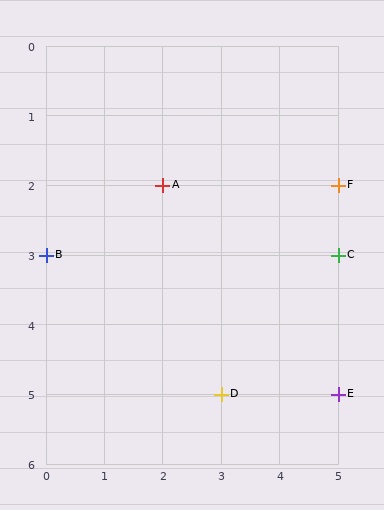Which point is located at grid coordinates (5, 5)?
Point E is at (5, 5).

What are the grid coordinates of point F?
Point F is at grid coordinates (5, 2).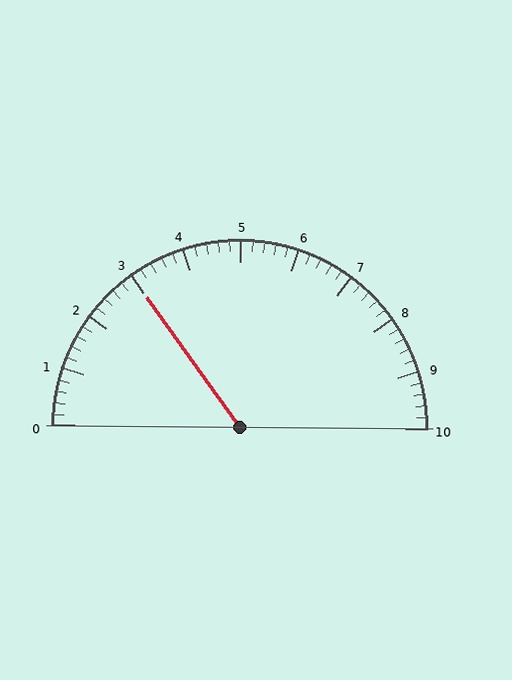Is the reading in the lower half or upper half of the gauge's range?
The reading is in the lower half of the range (0 to 10).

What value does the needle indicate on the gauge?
The needle indicates approximately 3.0.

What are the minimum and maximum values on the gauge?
The gauge ranges from 0 to 10.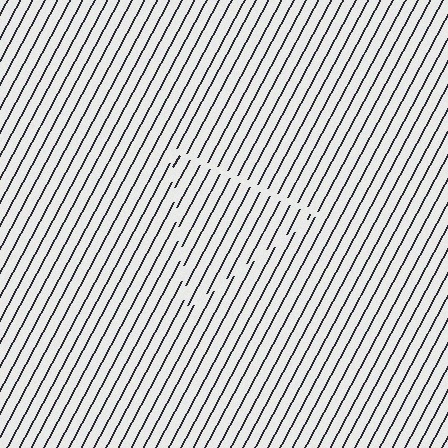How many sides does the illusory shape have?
3 sides — the line-ends trace a triangle.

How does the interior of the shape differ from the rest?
The interior of the shape contains the same grating, shifted by half a period — the contour is defined by the phase discontinuity where line-ends from the inner and outer gratings abut.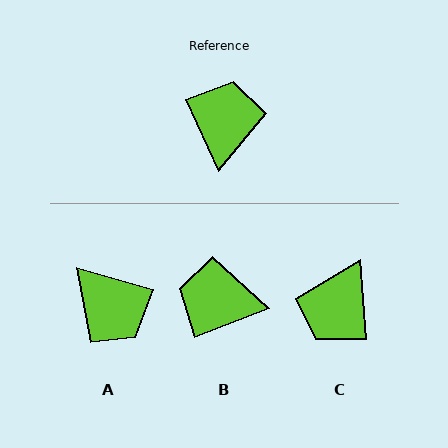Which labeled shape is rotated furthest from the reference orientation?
C, about 160 degrees away.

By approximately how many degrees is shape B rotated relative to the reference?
Approximately 87 degrees counter-clockwise.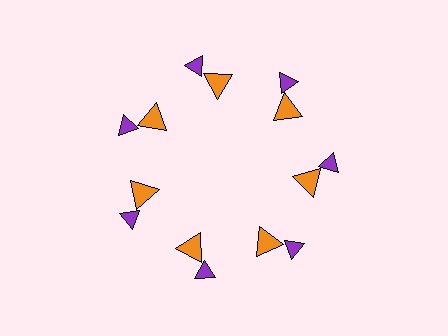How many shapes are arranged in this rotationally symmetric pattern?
There are 14 shapes, arranged in 7 groups of 2.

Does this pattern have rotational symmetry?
Yes, this pattern has 7-fold rotational symmetry. It looks the same after rotating 51 degrees around the center.